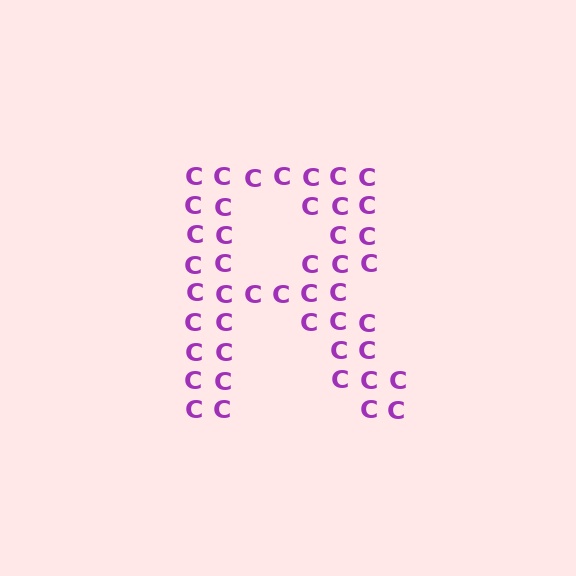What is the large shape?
The large shape is the letter R.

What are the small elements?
The small elements are letter C's.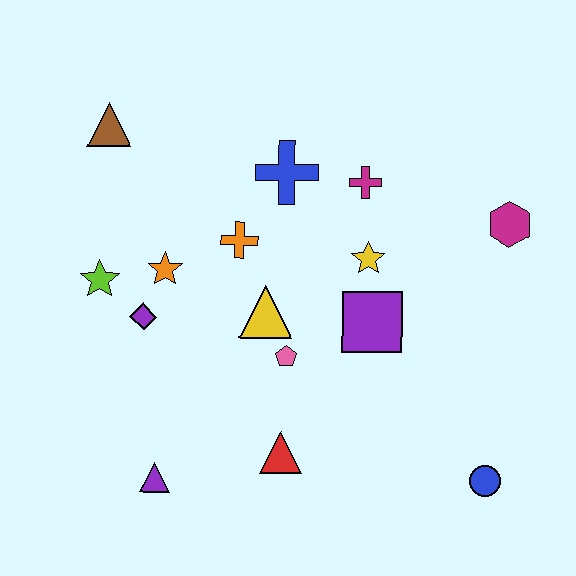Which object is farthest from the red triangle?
The brown triangle is farthest from the red triangle.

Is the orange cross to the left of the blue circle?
Yes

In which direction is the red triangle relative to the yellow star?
The red triangle is below the yellow star.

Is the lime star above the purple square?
Yes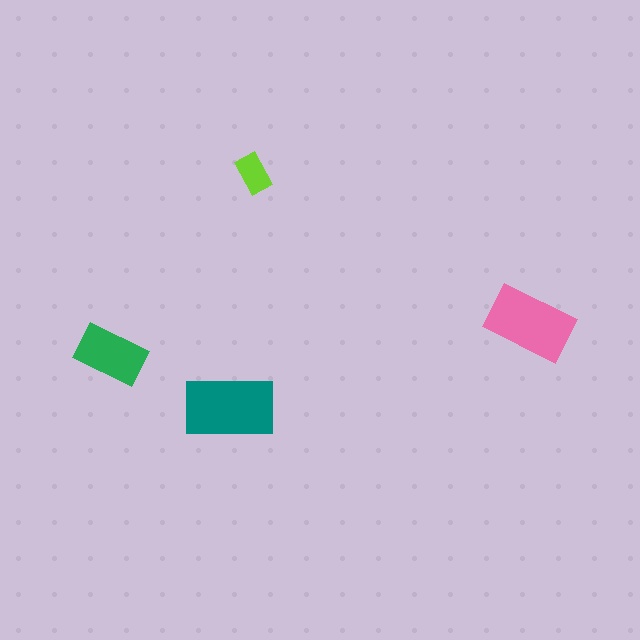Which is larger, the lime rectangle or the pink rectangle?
The pink one.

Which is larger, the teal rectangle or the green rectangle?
The teal one.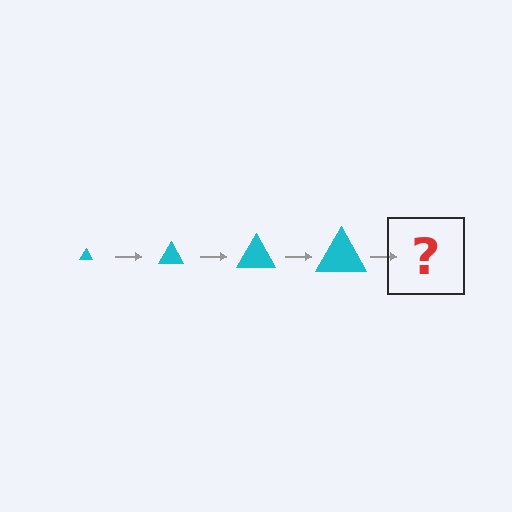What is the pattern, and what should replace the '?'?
The pattern is that the triangle gets progressively larger each step. The '?' should be a cyan triangle, larger than the previous one.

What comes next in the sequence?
The next element should be a cyan triangle, larger than the previous one.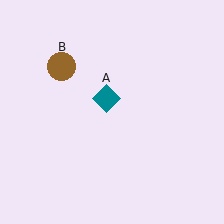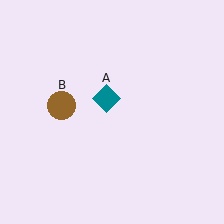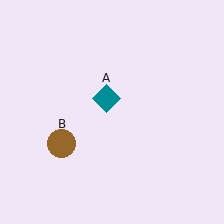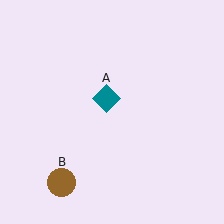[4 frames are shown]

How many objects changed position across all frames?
1 object changed position: brown circle (object B).